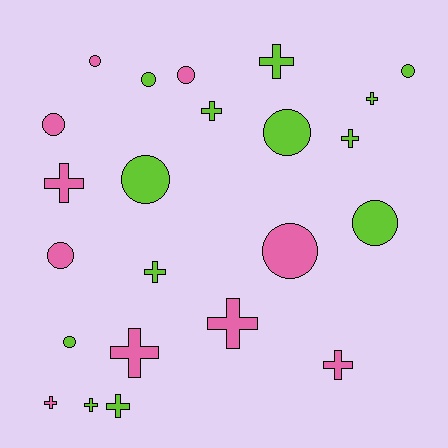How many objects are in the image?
There are 23 objects.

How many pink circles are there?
There are 5 pink circles.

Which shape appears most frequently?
Cross, with 12 objects.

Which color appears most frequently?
Lime, with 13 objects.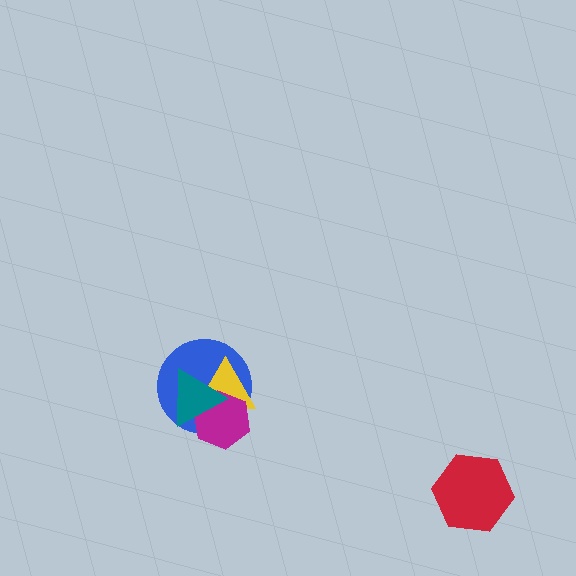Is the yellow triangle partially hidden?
Yes, it is partially covered by another shape.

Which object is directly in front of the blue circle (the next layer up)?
The yellow triangle is directly in front of the blue circle.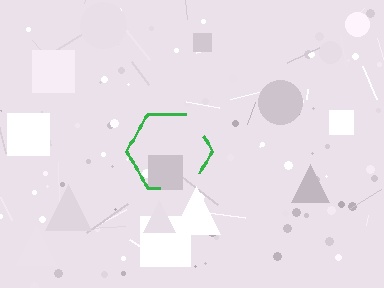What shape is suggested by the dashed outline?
The dashed outline suggests a hexagon.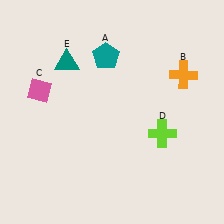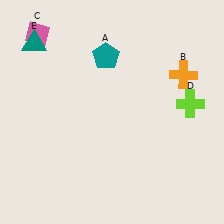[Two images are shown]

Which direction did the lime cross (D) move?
The lime cross (D) moved up.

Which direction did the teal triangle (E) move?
The teal triangle (E) moved left.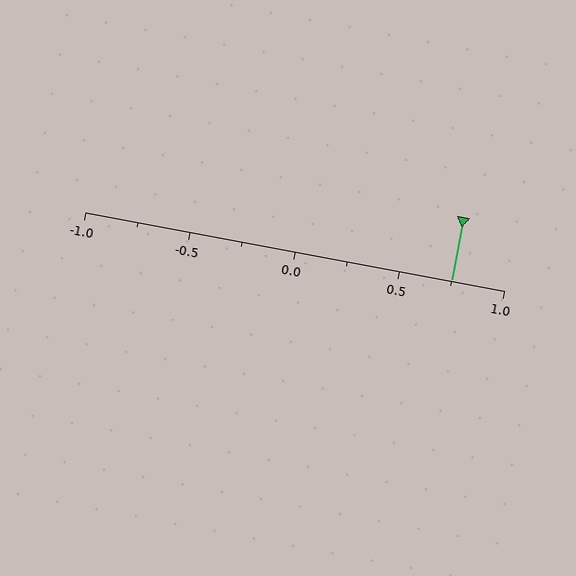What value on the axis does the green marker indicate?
The marker indicates approximately 0.75.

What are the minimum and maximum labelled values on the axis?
The axis runs from -1.0 to 1.0.